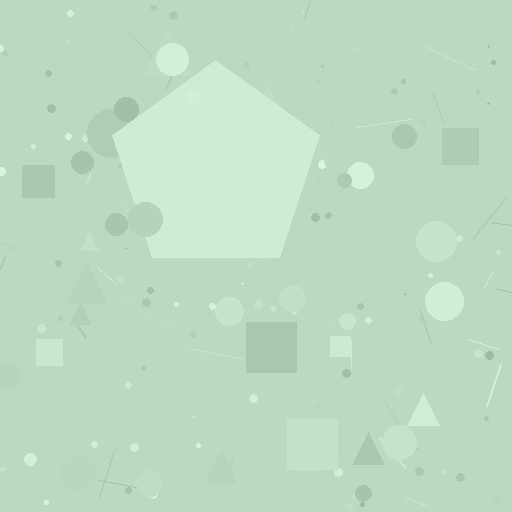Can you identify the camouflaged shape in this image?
The camouflaged shape is a pentagon.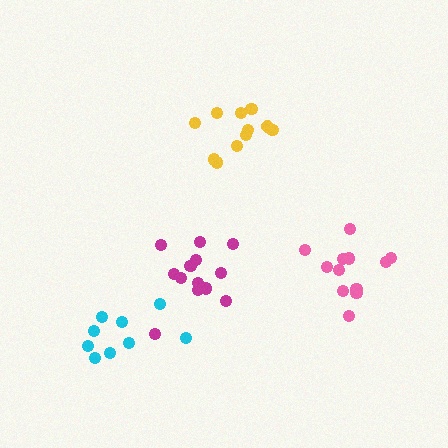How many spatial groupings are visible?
There are 4 spatial groupings.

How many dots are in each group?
Group 1: 9 dots, Group 2: 12 dots, Group 3: 11 dots, Group 4: 13 dots (45 total).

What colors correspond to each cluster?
The clusters are colored: cyan, pink, yellow, magenta.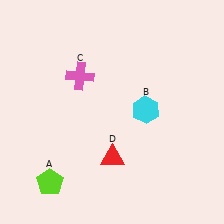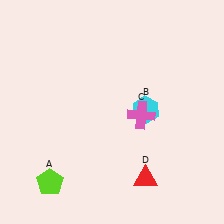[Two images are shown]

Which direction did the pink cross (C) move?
The pink cross (C) moved right.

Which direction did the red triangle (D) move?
The red triangle (D) moved right.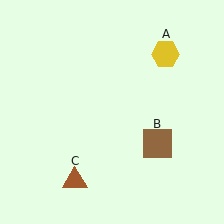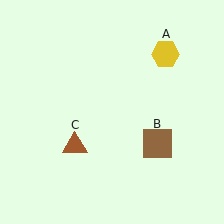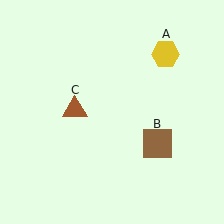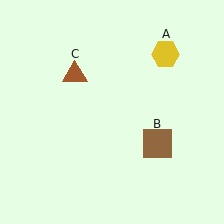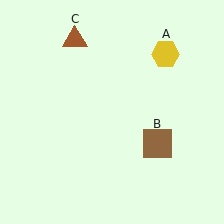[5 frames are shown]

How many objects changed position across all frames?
1 object changed position: brown triangle (object C).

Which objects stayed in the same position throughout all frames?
Yellow hexagon (object A) and brown square (object B) remained stationary.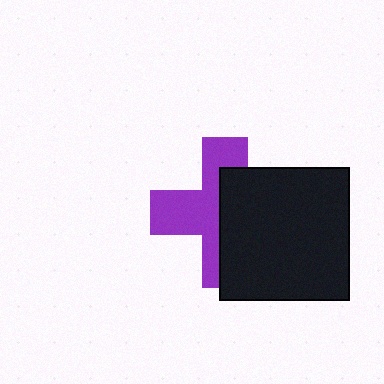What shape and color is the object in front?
The object in front is a black rectangle.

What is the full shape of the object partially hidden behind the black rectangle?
The partially hidden object is a purple cross.